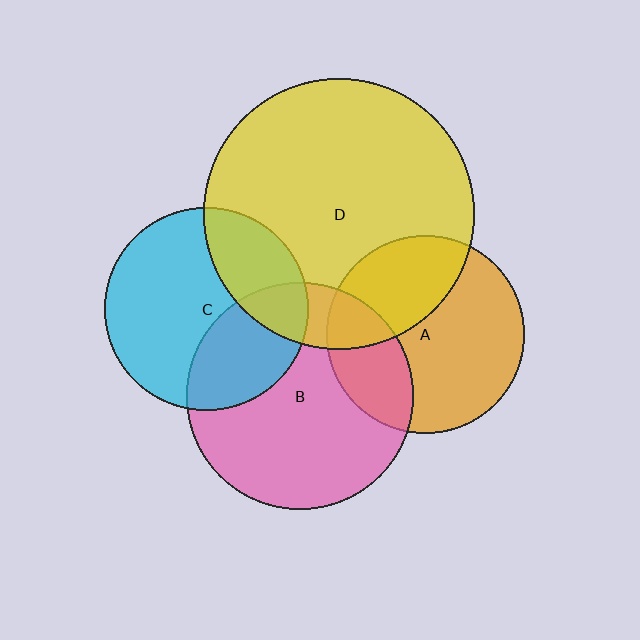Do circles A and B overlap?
Yes.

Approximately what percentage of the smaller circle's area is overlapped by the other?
Approximately 25%.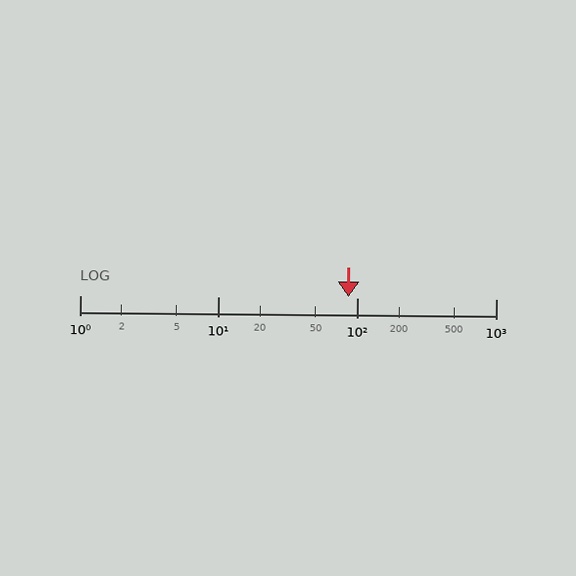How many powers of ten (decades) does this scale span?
The scale spans 3 decades, from 1 to 1000.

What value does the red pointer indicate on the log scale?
The pointer indicates approximately 86.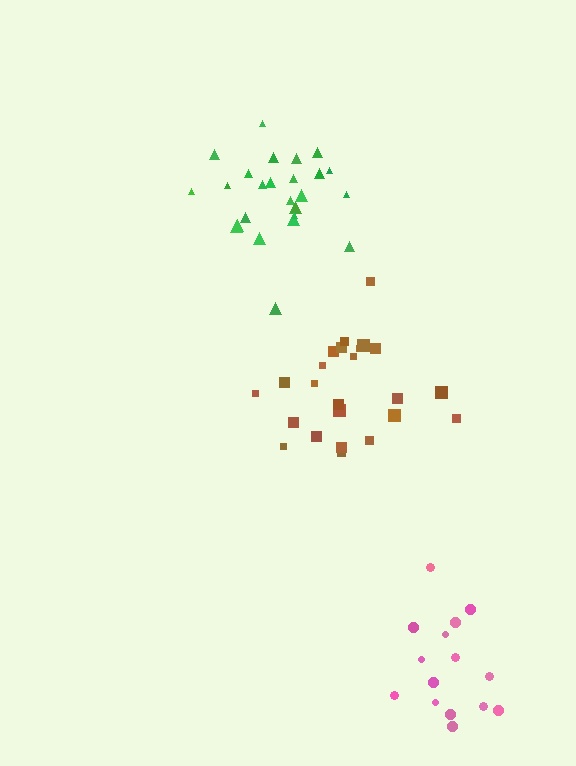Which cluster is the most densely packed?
Green.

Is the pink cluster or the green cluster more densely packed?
Green.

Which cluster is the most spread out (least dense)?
Pink.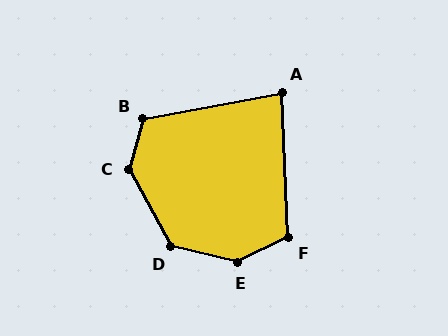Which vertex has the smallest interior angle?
A, at approximately 82 degrees.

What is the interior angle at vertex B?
Approximately 116 degrees (obtuse).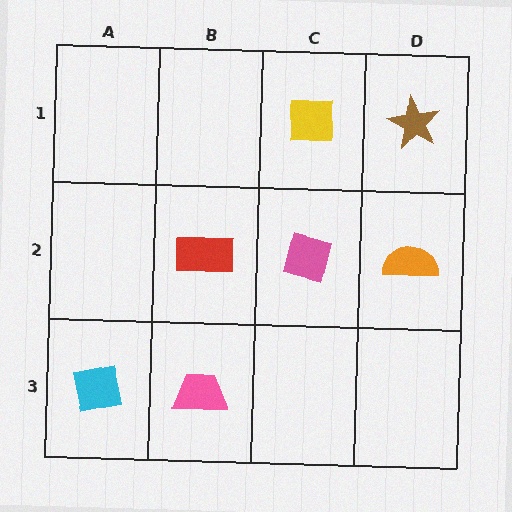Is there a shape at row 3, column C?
No, that cell is empty.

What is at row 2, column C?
A pink square.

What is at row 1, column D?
A brown star.